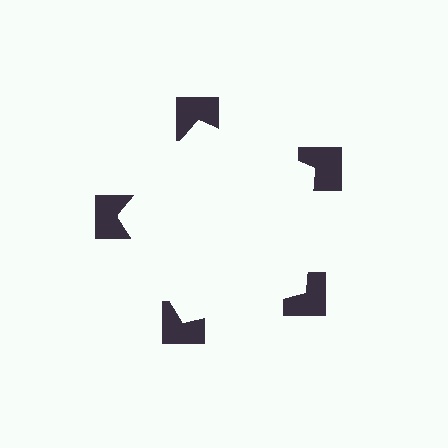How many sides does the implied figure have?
5 sides.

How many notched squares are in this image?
There are 5 — one at each vertex of the illusory pentagon.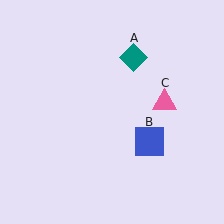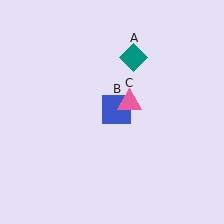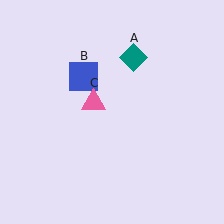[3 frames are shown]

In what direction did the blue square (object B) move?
The blue square (object B) moved up and to the left.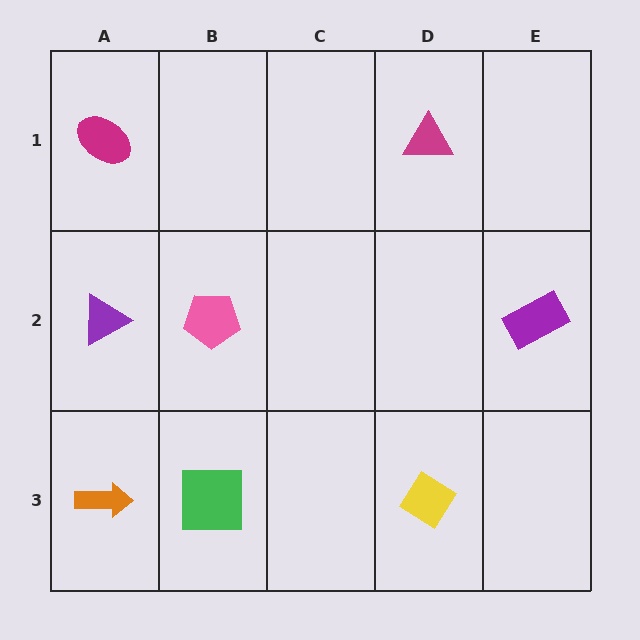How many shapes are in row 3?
3 shapes.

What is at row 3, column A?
An orange arrow.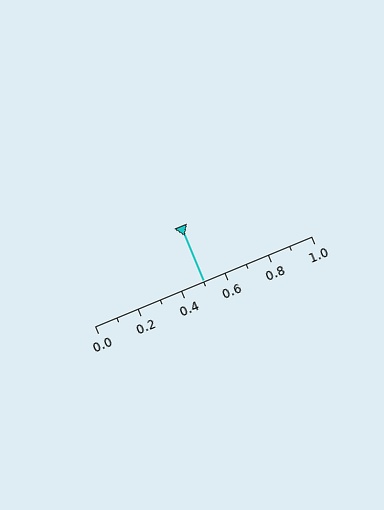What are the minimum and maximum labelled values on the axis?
The axis runs from 0.0 to 1.0.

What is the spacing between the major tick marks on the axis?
The major ticks are spaced 0.2 apart.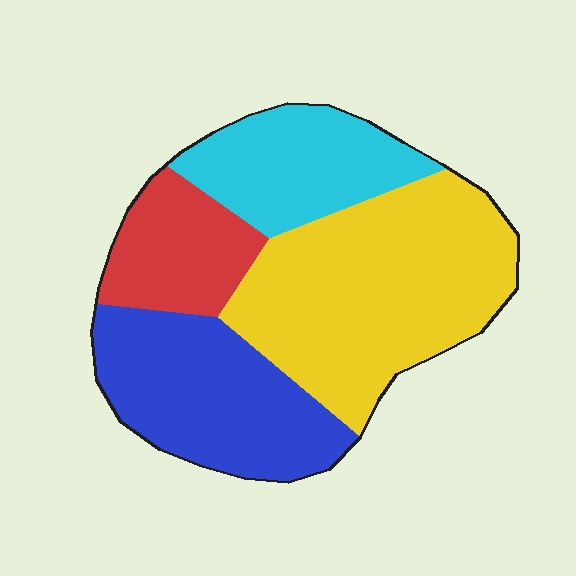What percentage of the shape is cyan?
Cyan covers roughly 20% of the shape.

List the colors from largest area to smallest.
From largest to smallest: yellow, blue, cyan, red.